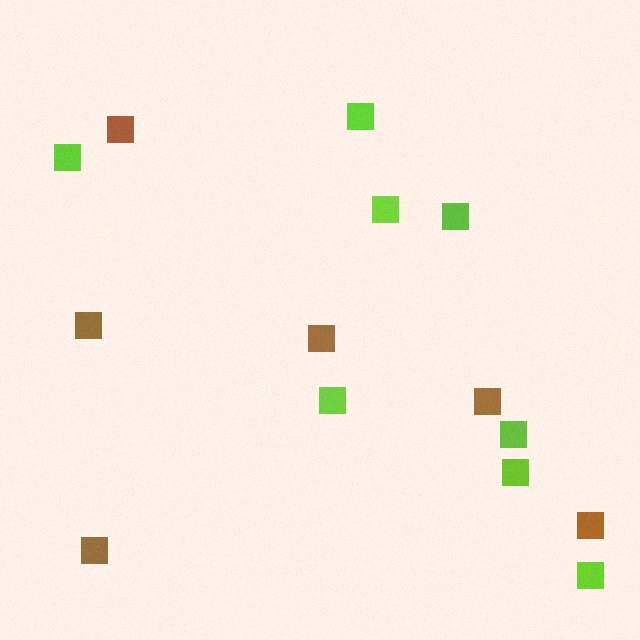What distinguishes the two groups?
There are 2 groups: one group of lime squares (8) and one group of brown squares (6).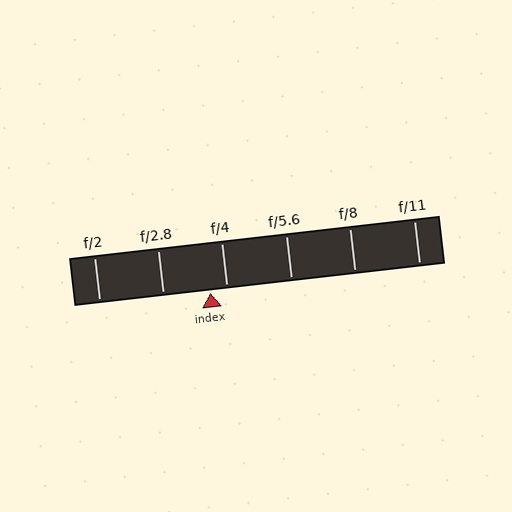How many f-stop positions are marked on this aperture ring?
There are 6 f-stop positions marked.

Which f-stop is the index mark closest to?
The index mark is closest to f/4.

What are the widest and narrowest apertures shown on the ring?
The widest aperture shown is f/2 and the narrowest is f/11.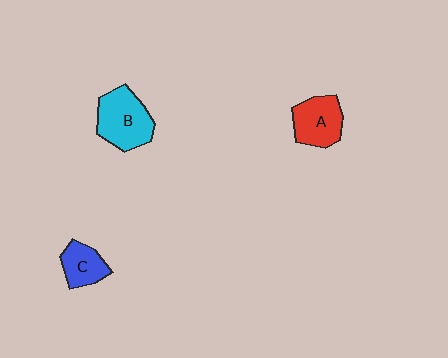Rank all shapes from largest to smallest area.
From largest to smallest: B (cyan), A (red), C (blue).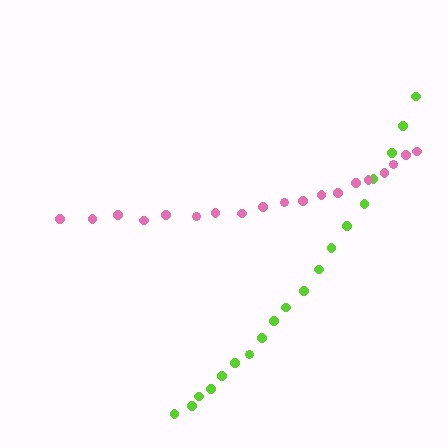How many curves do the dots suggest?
There are 2 distinct paths.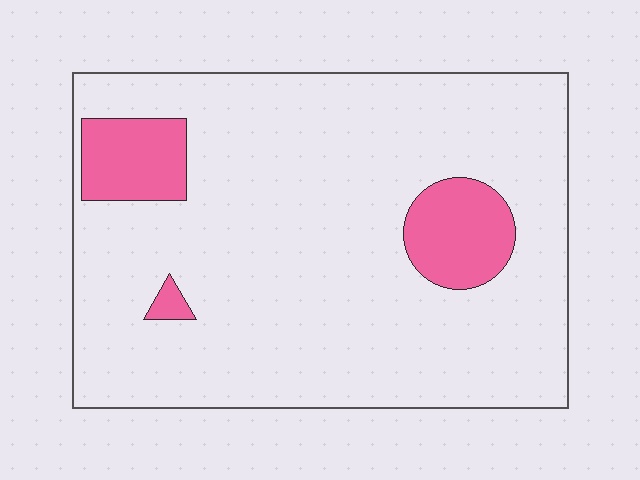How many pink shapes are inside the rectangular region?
3.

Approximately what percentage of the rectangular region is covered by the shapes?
Approximately 10%.